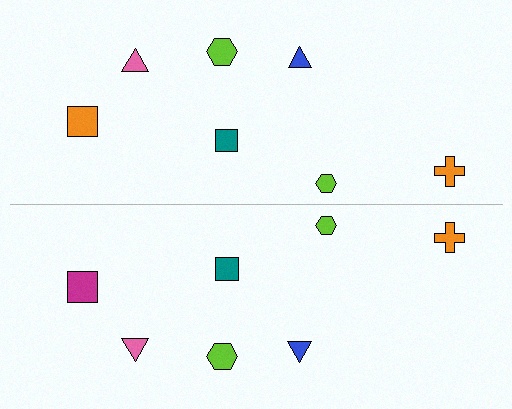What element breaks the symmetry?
The magenta square on the bottom side breaks the symmetry — its mirror counterpart is orange.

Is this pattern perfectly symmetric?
No, the pattern is not perfectly symmetric. The magenta square on the bottom side breaks the symmetry — its mirror counterpart is orange.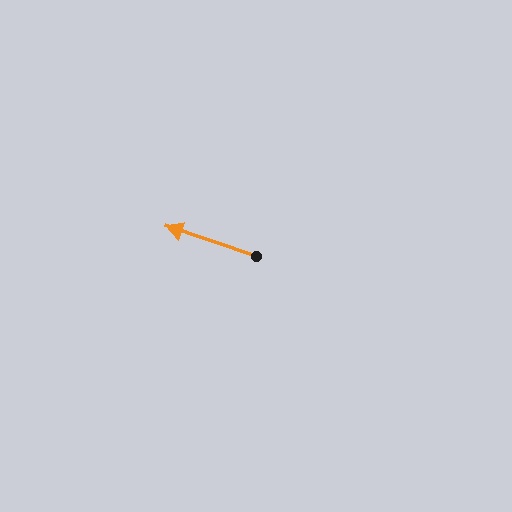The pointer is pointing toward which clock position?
Roughly 10 o'clock.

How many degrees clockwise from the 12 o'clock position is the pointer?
Approximately 288 degrees.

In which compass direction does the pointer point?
West.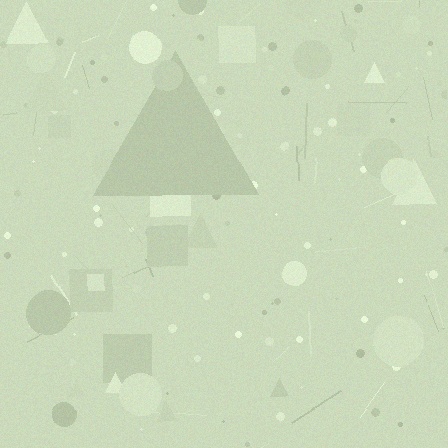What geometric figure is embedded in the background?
A triangle is embedded in the background.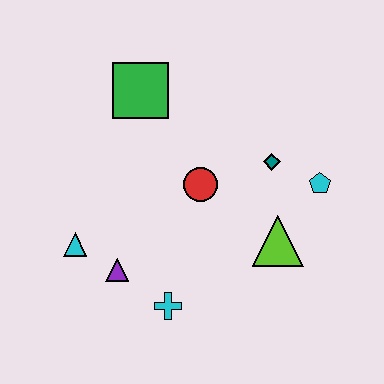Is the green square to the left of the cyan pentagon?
Yes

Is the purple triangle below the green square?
Yes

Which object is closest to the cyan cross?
The purple triangle is closest to the cyan cross.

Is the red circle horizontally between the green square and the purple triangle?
No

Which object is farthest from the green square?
The cyan cross is farthest from the green square.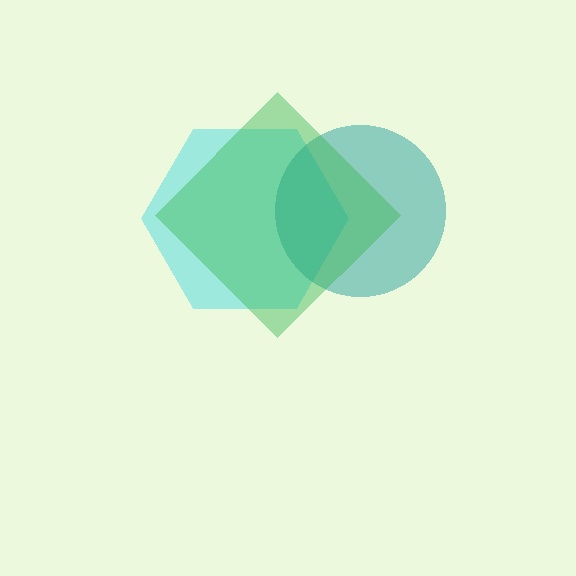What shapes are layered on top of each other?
The layered shapes are: a cyan hexagon, a teal circle, a green diamond.